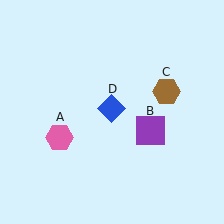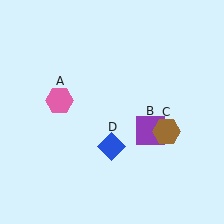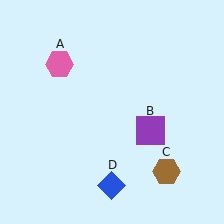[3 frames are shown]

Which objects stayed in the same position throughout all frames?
Purple square (object B) remained stationary.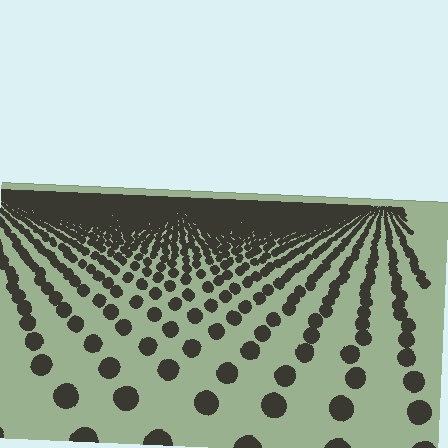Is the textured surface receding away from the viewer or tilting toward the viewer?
The surface is receding away from the viewer. Texture elements get smaller and denser toward the top.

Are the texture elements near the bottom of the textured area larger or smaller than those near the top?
Larger. Near the bottom, elements are closer to the viewer and appear at a bigger on-screen size.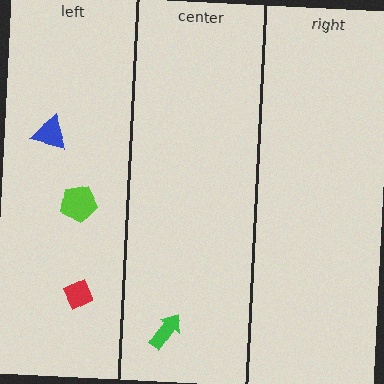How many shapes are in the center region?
1.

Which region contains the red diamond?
The left region.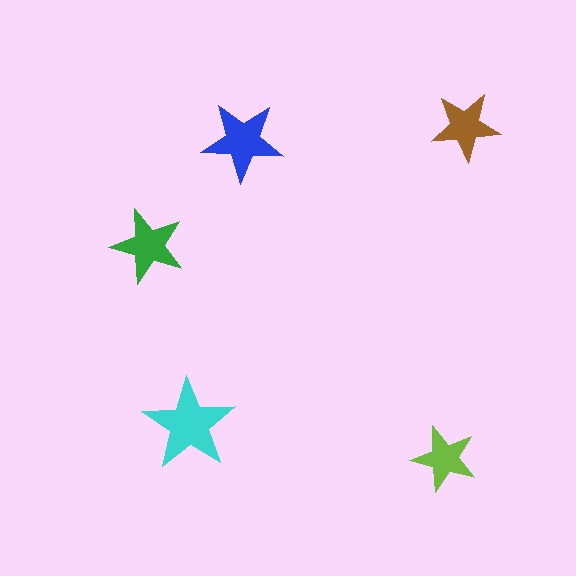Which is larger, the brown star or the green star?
The green one.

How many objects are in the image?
There are 5 objects in the image.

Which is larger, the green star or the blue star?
The blue one.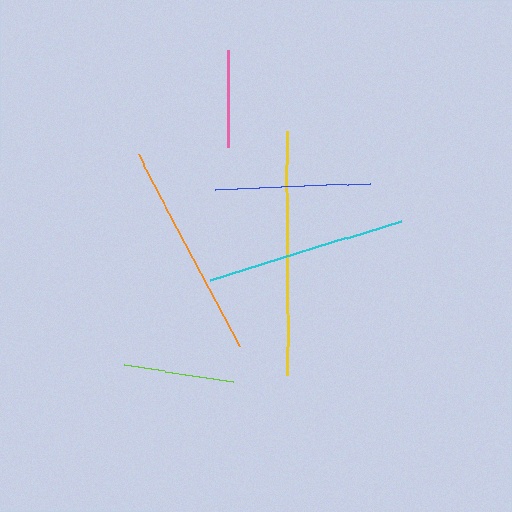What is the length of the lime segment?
The lime segment is approximately 110 pixels long.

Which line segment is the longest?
The yellow line is the longest at approximately 245 pixels.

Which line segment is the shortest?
The pink line is the shortest at approximately 97 pixels.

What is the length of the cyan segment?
The cyan segment is approximately 200 pixels long.